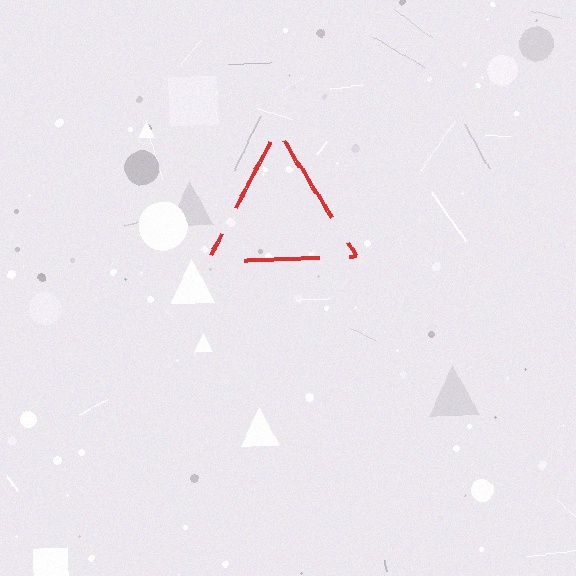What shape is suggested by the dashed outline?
The dashed outline suggests a triangle.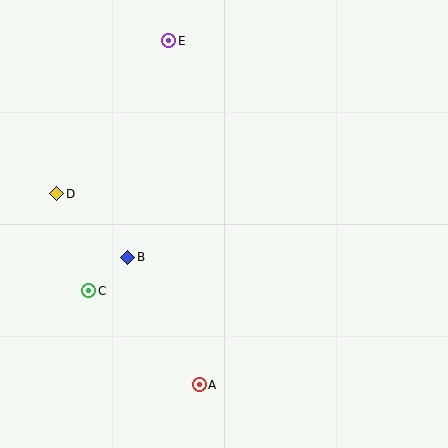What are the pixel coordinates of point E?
Point E is at (169, 41).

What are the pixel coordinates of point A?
Point A is at (199, 385).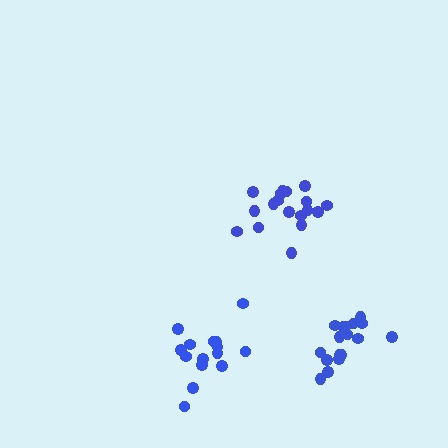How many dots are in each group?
Group 1: 15 dots, Group 2: 18 dots, Group 3: 17 dots (50 total).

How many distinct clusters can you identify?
There are 3 distinct clusters.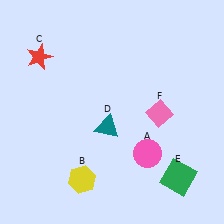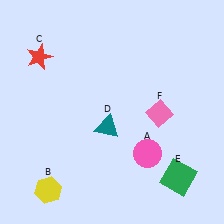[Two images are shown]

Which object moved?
The yellow hexagon (B) moved left.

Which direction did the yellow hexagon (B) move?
The yellow hexagon (B) moved left.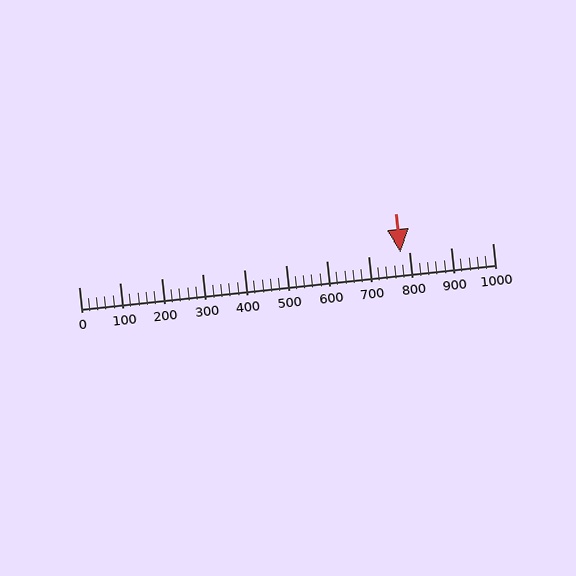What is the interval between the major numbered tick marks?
The major tick marks are spaced 100 units apart.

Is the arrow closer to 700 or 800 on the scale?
The arrow is closer to 800.